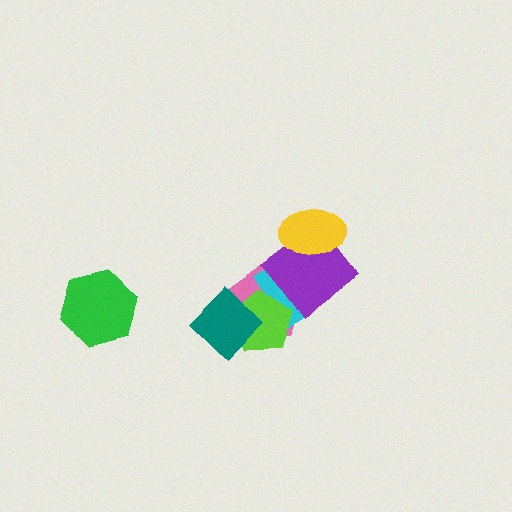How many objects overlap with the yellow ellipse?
1 object overlaps with the yellow ellipse.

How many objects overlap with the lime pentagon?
4 objects overlap with the lime pentagon.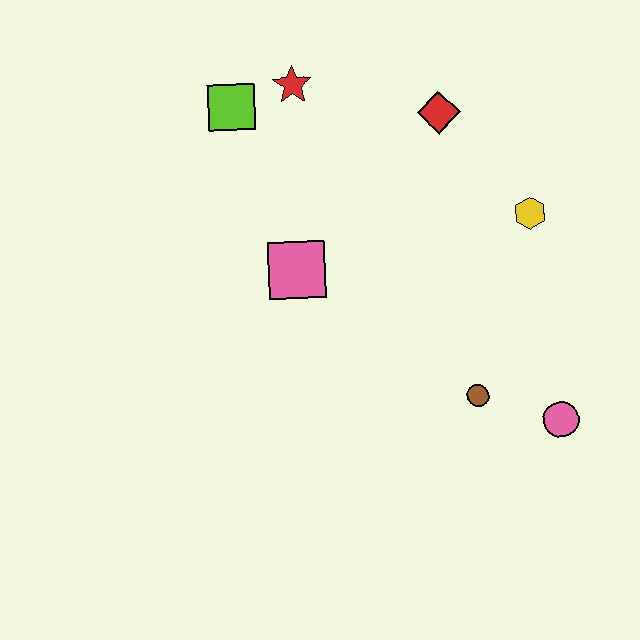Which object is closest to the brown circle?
The pink circle is closest to the brown circle.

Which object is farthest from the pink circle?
The lime square is farthest from the pink circle.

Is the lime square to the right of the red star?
No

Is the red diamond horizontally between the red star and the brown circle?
Yes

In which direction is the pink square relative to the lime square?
The pink square is below the lime square.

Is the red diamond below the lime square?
Yes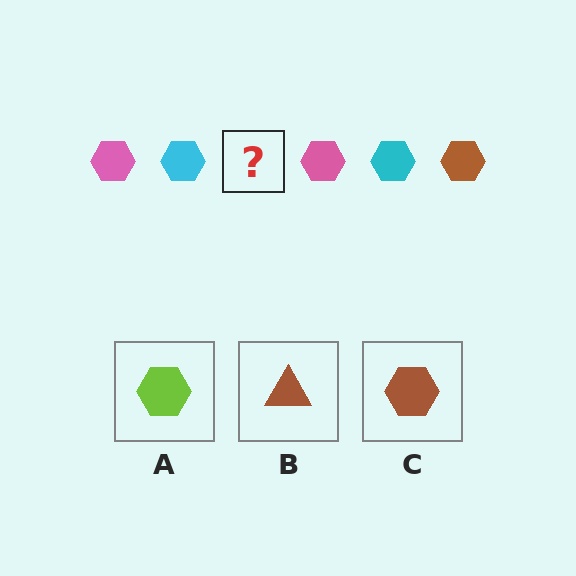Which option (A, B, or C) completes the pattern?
C.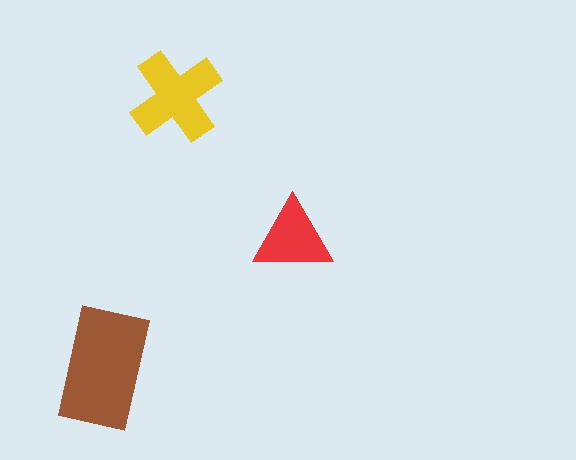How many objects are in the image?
There are 3 objects in the image.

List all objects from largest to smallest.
The brown rectangle, the yellow cross, the red triangle.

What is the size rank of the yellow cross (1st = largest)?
2nd.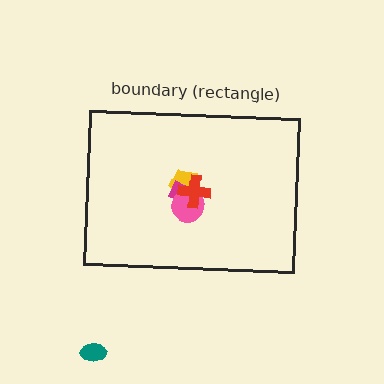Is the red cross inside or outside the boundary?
Inside.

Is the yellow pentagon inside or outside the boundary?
Inside.